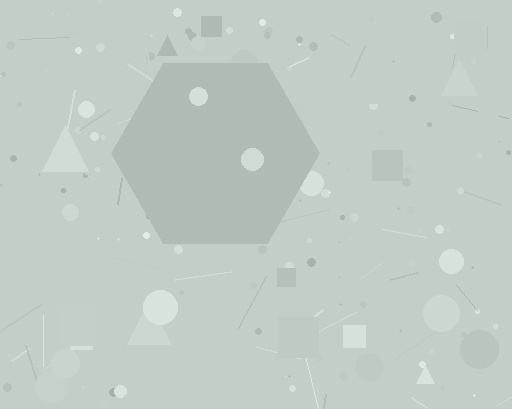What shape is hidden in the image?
A hexagon is hidden in the image.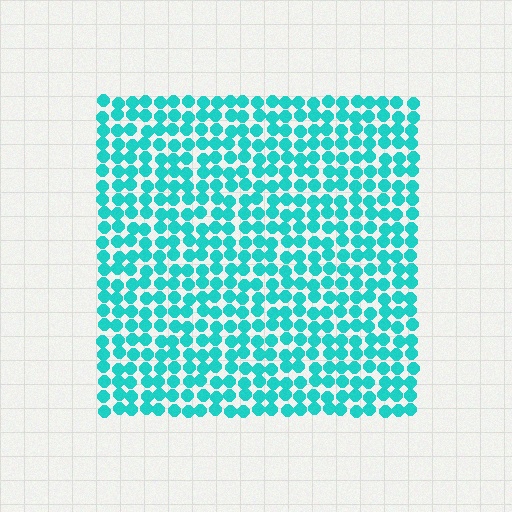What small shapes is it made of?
It is made of small circles.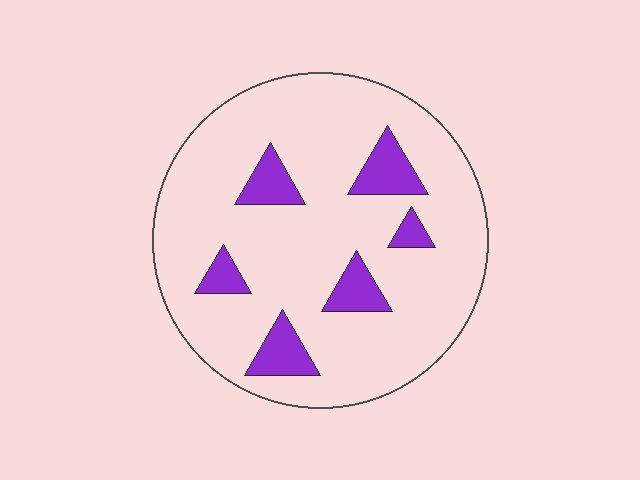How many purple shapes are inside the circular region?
6.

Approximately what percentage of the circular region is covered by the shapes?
Approximately 15%.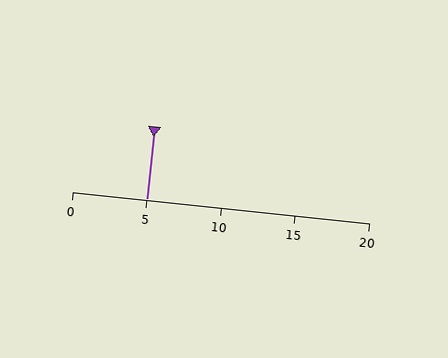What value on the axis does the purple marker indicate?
The marker indicates approximately 5.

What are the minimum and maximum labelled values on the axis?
The axis runs from 0 to 20.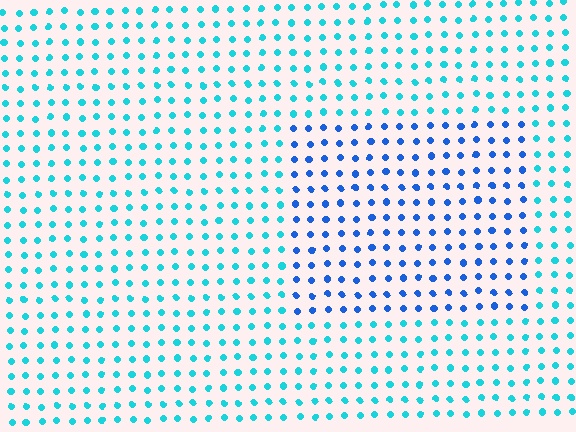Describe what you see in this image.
The image is filled with small cyan elements in a uniform arrangement. A rectangle-shaped region is visible where the elements are tinted to a slightly different hue, forming a subtle color boundary.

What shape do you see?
I see a rectangle.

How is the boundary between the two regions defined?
The boundary is defined purely by a slight shift in hue (about 36 degrees). Spacing, size, and orientation are identical on both sides.